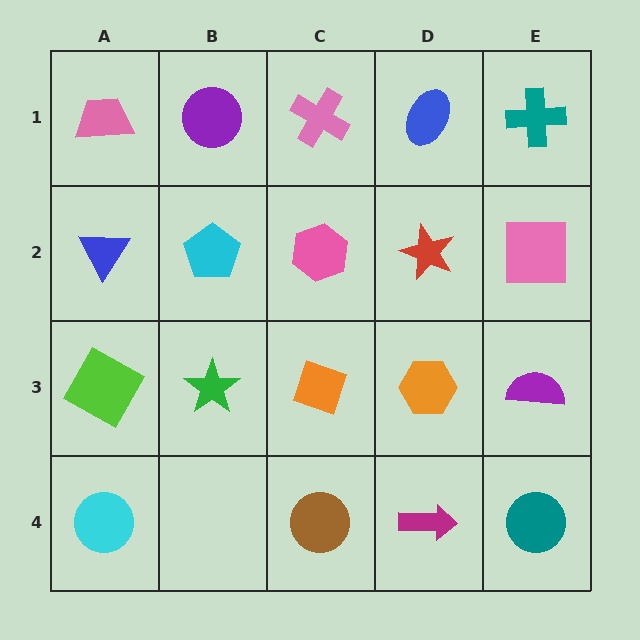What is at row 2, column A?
A blue triangle.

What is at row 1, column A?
A pink trapezoid.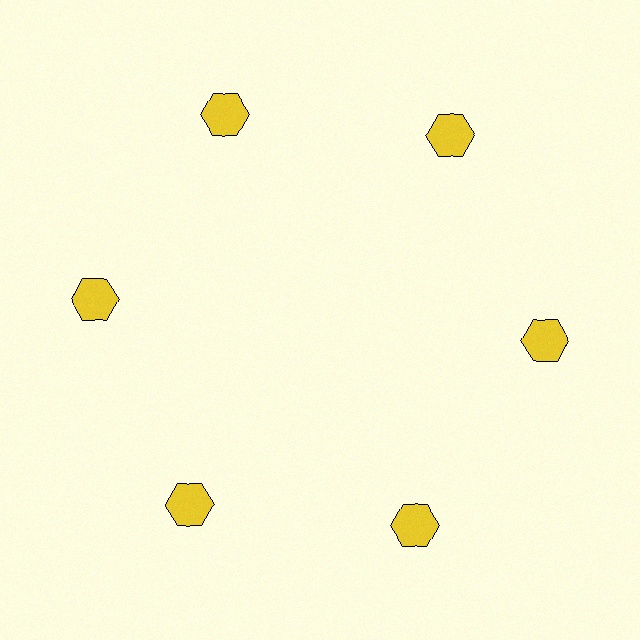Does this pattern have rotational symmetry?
Yes, this pattern has 6-fold rotational symmetry. It looks the same after rotating 60 degrees around the center.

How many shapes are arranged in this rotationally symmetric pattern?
There are 6 shapes, arranged in 6 groups of 1.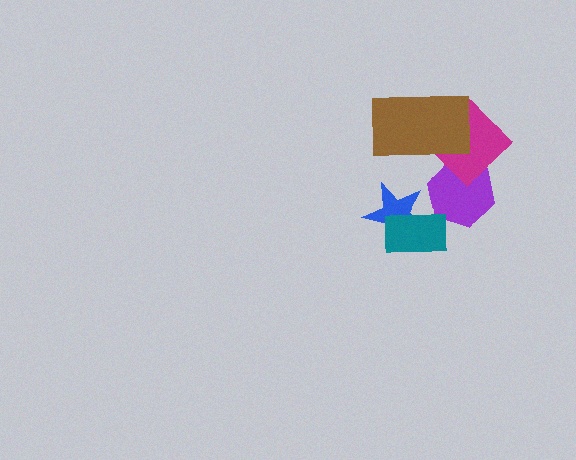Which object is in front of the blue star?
The teal rectangle is in front of the blue star.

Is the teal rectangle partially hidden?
No, no other shape covers it.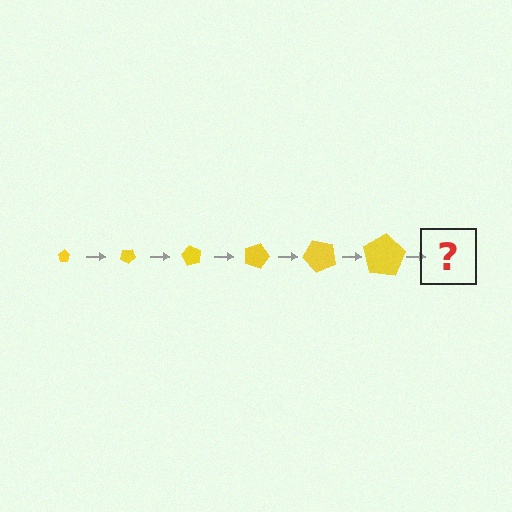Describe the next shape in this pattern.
It should be a pentagon, larger than the previous one and rotated 180 degrees from the start.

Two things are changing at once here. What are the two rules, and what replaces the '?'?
The two rules are that the pentagon grows larger each step and it rotates 30 degrees each step. The '?' should be a pentagon, larger than the previous one and rotated 180 degrees from the start.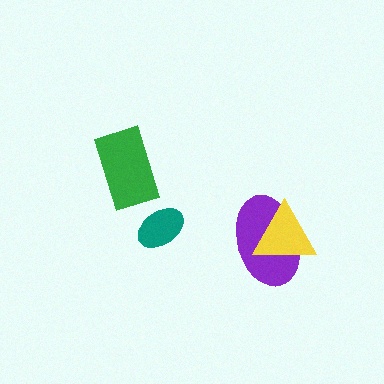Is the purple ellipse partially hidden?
Yes, it is partially covered by another shape.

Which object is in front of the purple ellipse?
The yellow triangle is in front of the purple ellipse.